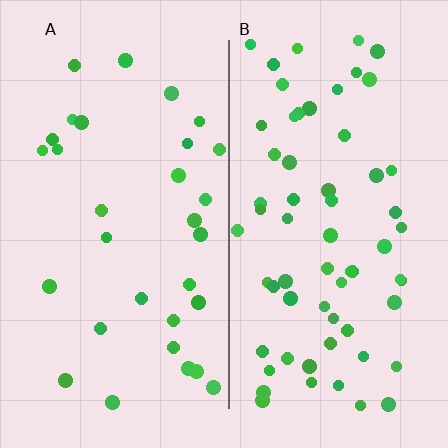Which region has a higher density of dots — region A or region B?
B (the right).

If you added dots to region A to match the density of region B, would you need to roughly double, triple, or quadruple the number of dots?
Approximately double.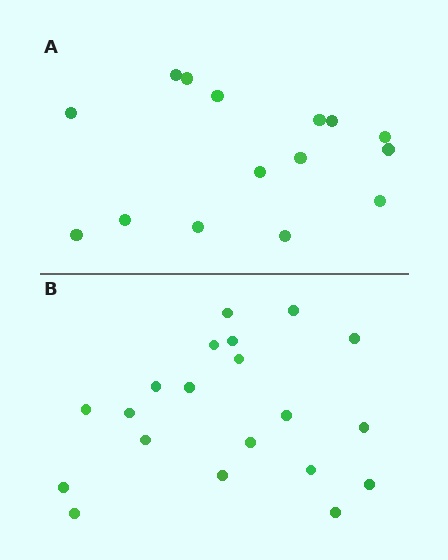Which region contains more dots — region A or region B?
Region B (the bottom region) has more dots.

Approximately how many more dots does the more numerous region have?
Region B has about 5 more dots than region A.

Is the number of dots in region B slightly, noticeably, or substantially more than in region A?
Region B has noticeably more, but not dramatically so. The ratio is roughly 1.3 to 1.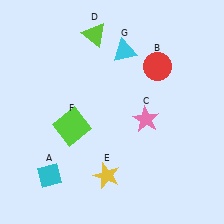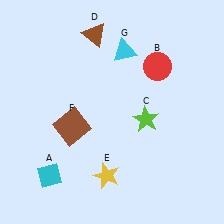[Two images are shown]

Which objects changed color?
C changed from pink to lime. D changed from lime to brown. F changed from lime to brown.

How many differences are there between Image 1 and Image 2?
There are 3 differences between the two images.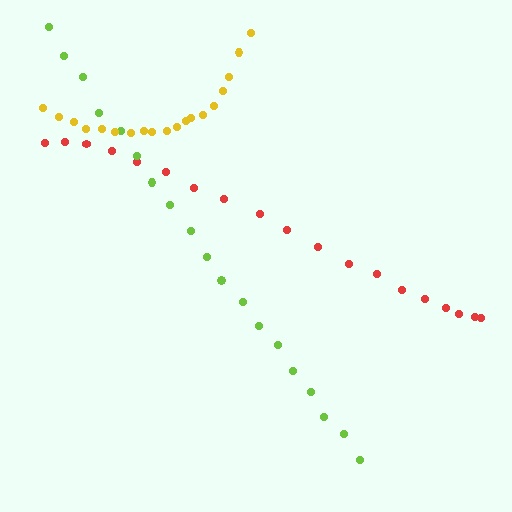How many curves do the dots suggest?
There are 3 distinct paths.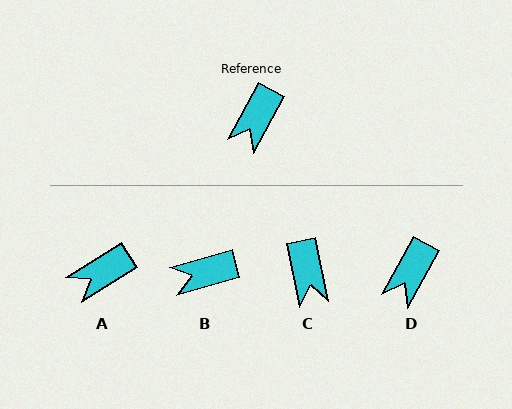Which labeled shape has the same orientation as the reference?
D.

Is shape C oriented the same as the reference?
No, it is off by about 40 degrees.